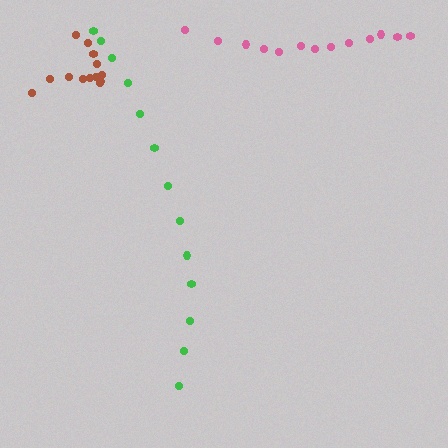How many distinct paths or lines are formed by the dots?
There are 3 distinct paths.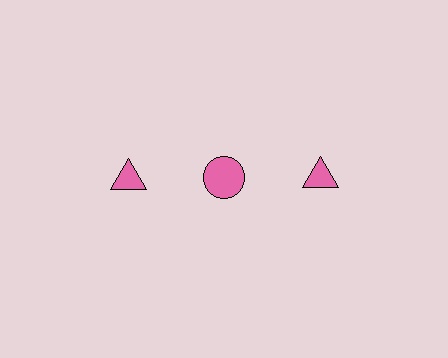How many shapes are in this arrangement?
There are 3 shapes arranged in a grid pattern.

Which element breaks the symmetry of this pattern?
The pink circle in the top row, second from left column breaks the symmetry. All other shapes are pink triangles.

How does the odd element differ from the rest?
It has a different shape: circle instead of triangle.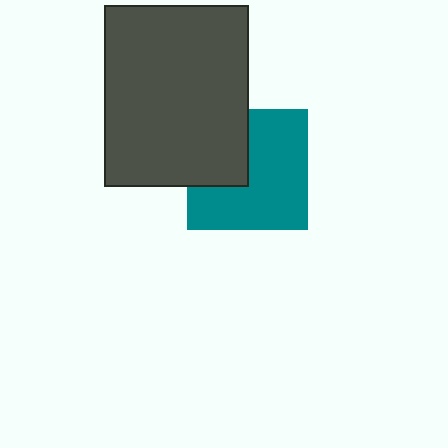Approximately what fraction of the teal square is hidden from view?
Roughly 34% of the teal square is hidden behind the dark gray rectangle.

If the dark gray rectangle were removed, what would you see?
You would see the complete teal square.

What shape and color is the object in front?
The object in front is a dark gray rectangle.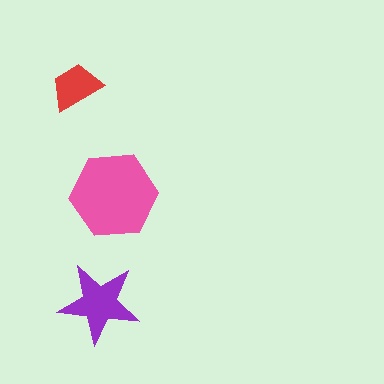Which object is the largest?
The pink hexagon.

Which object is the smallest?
The red trapezoid.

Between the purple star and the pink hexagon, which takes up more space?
The pink hexagon.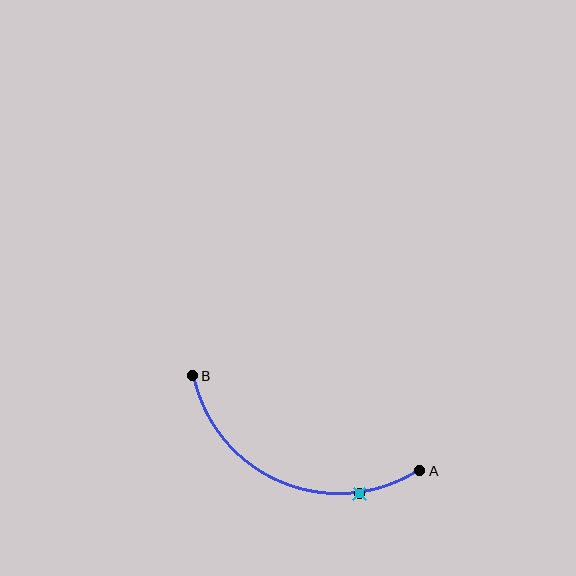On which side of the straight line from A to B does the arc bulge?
The arc bulges below the straight line connecting A and B.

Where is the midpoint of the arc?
The arc midpoint is the point on the curve farthest from the straight line joining A and B. It sits below that line.